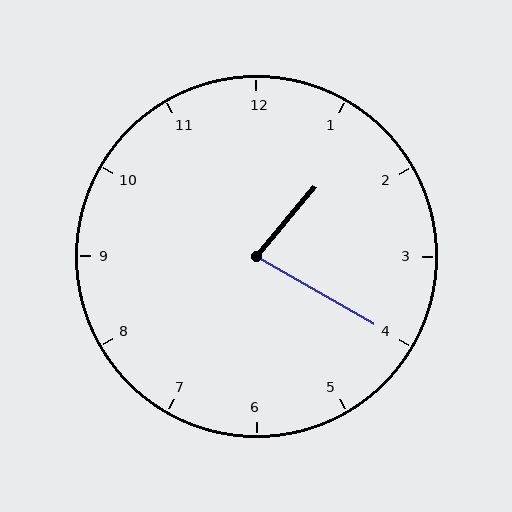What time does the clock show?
1:20.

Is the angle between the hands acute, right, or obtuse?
It is acute.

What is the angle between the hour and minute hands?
Approximately 80 degrees.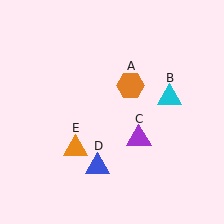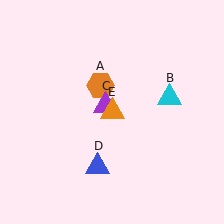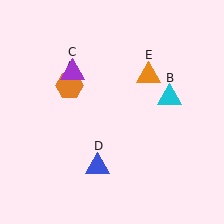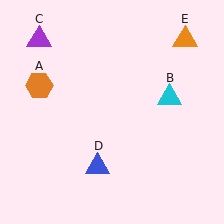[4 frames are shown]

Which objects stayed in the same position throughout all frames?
Cyan triangle (object B) and blue triangle (object D) remained stationary.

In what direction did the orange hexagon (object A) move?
The orange hexagon (object A) moved left.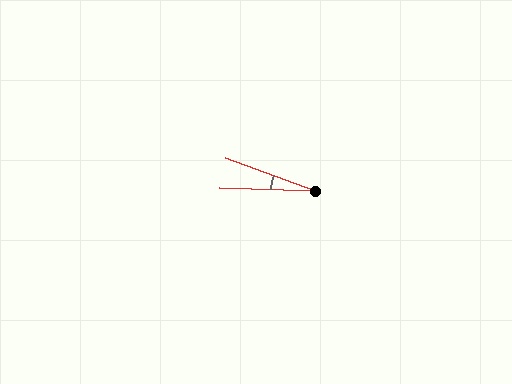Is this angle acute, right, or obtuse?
It is acute.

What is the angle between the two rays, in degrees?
Approximately 18 degrees.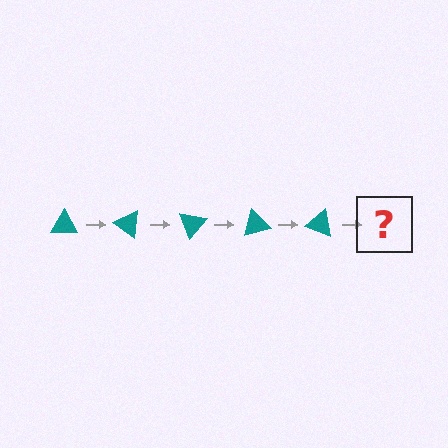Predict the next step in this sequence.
The next step is a teal triangle rotated 175 degrees.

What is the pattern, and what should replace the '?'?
The pattern is that the triangle rotates 35 degrees each step. The '?' should be a teal triangle rotated 175 degrees.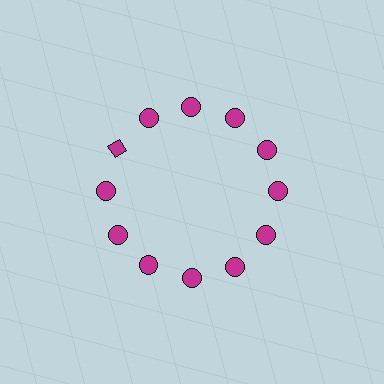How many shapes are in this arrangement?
There are 12 shapes arranged in a ring pattern.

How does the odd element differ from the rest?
It has a different shape: diamond instead of circle.